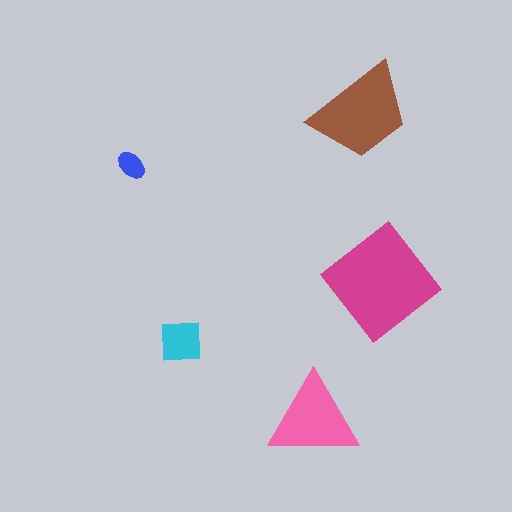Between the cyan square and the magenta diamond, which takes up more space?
The magenta diamond.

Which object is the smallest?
The blue ellipse.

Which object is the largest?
The magenta diamond.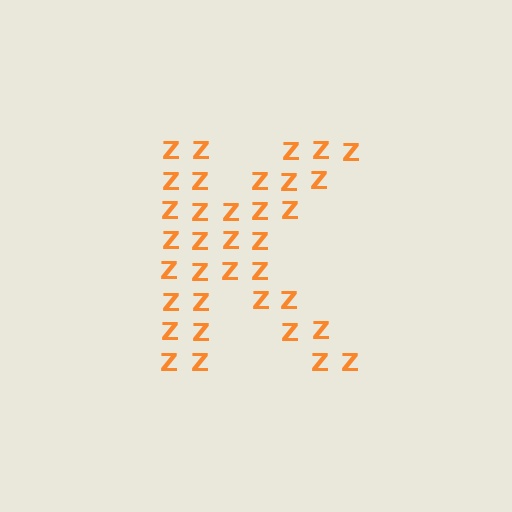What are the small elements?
The small elements are letter Z's.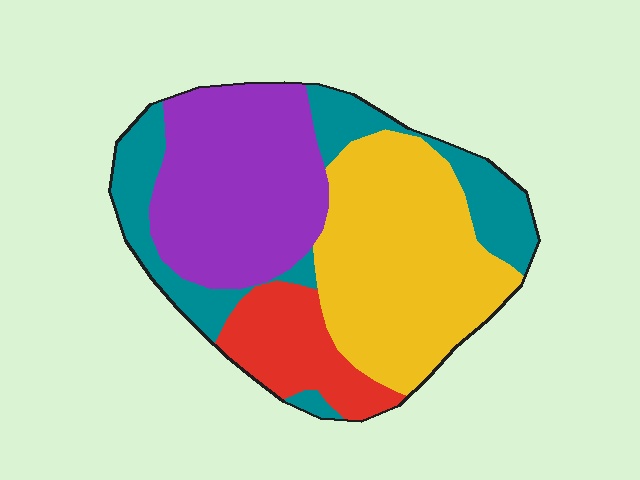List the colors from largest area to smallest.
From largest to smallest: yellow, purple, teal, red.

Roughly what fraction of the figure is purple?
Purple takes up between a quarter and a half of the figure.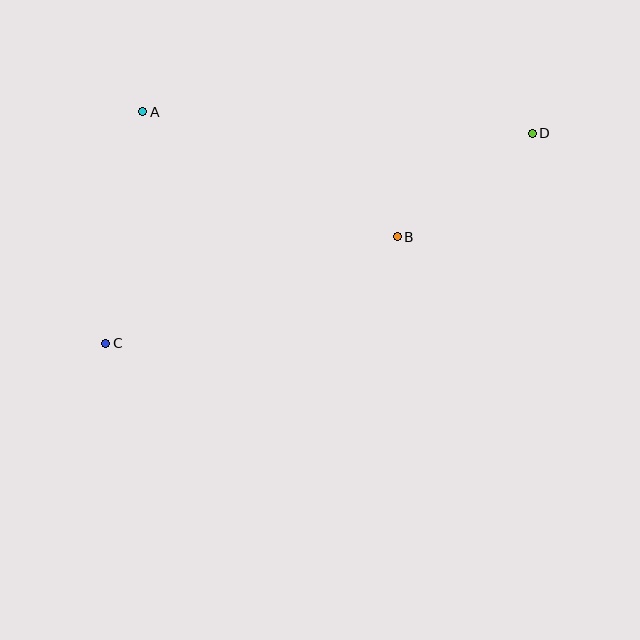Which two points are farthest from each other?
Points C and D are farthest from each other.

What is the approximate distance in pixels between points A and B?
The distance between A and B is approximately 284 pixels.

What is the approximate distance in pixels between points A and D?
The distance between A and D is approximately 390 pixels.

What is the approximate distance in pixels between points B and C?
The distance between B and C is approximately 310 pixels.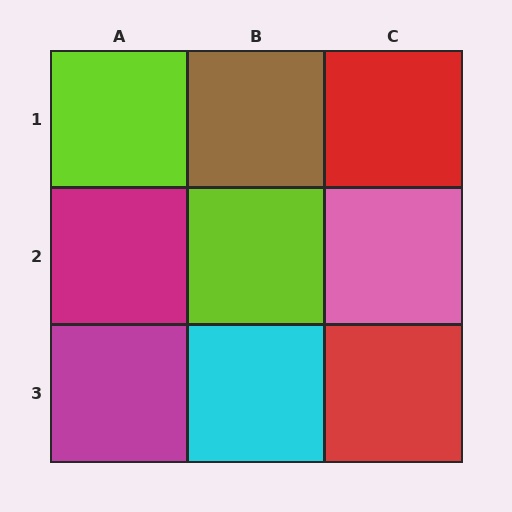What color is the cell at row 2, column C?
Pink.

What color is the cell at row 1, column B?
Brown.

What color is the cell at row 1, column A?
Lime.